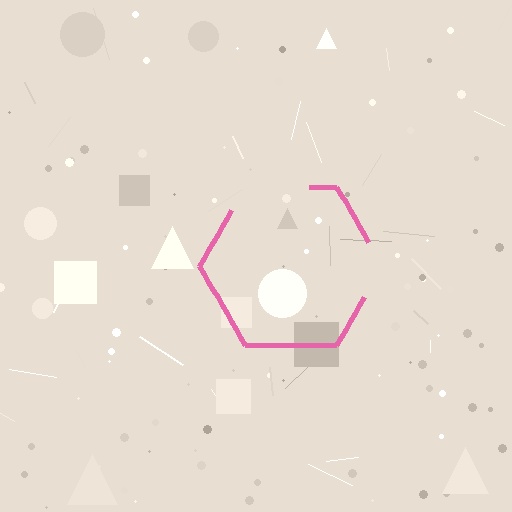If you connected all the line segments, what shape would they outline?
They would outline a hexagon.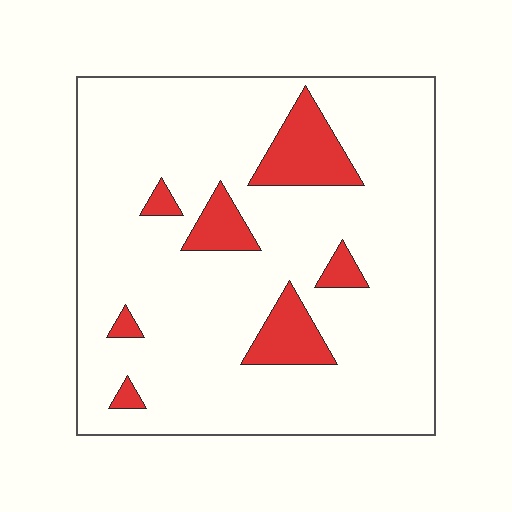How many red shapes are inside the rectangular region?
7.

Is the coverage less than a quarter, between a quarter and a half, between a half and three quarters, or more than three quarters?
Less than a quarter.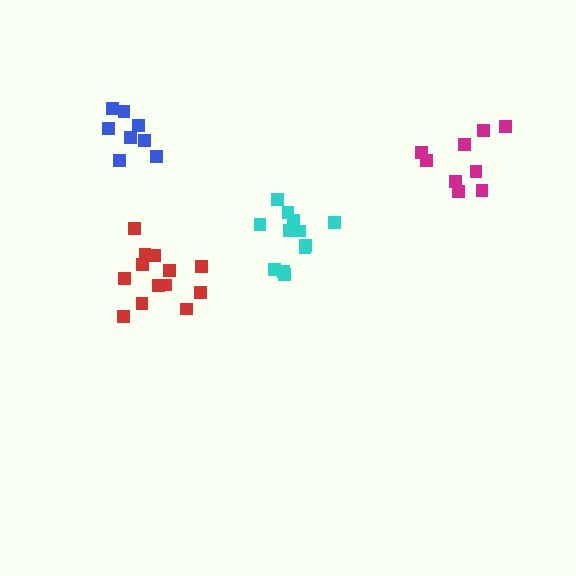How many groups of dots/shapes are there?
There are 4 groups.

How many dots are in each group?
Group 1: 13 dots, Group 2: 12 dots, Group 3: 8 dots, Group 4: 9 dots (42 total).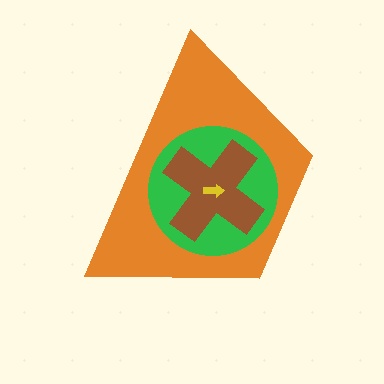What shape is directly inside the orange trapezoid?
The green circle.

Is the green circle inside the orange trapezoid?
Yes.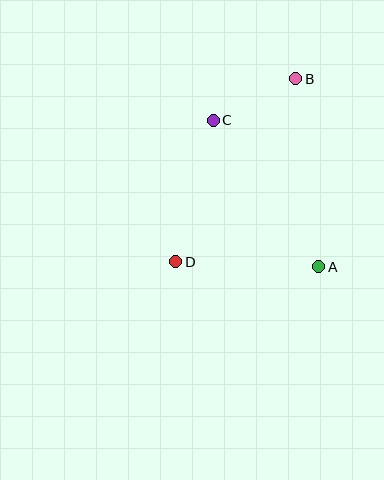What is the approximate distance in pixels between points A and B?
The distance between A and B is approximately 190 pixels.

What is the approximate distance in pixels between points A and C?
The distance between A and C is approximately 181 pixels.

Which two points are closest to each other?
Points B and C are closest to each other.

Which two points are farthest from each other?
Points B and D are farthest from each other.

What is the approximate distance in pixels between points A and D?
The distance between A and D is approximately 143 pixels.